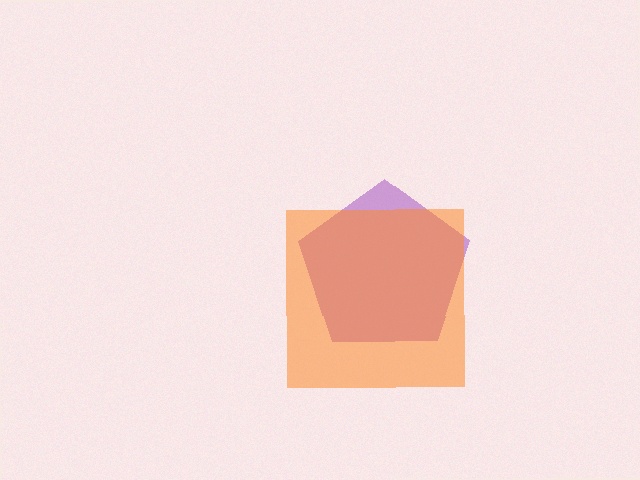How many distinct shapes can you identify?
There are 2 distinct shapes: a purple pentagon, an orange square.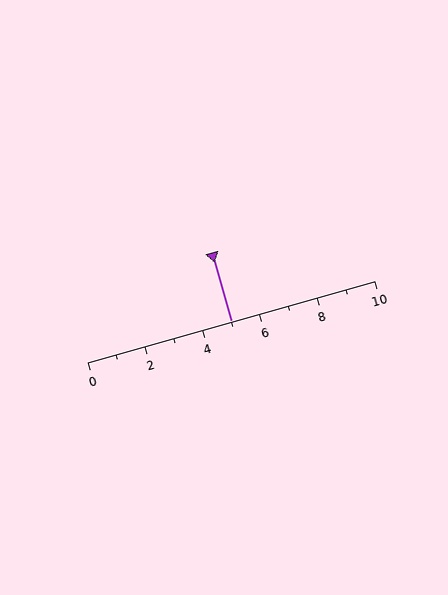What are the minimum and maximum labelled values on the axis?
The axis runs from 0 to 10.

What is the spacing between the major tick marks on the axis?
The major ticks are spaced 2 apart.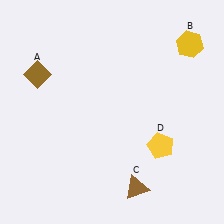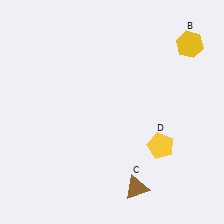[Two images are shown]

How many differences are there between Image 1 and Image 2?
There is 1 difference between the two images.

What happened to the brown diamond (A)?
The brown diamond (A) was removed in Image 2. It was in the top-left area of Image 1.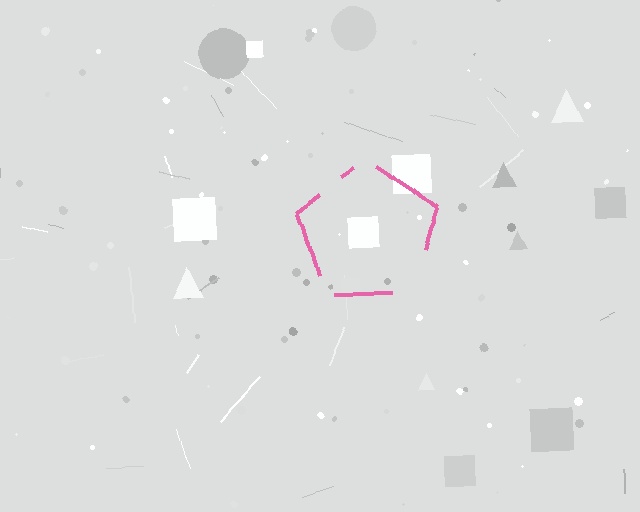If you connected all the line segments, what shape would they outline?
They would outline a pentagon.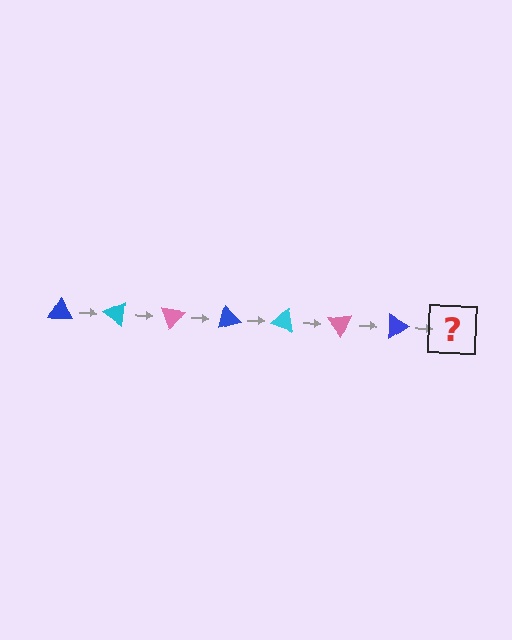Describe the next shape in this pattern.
It should be a cyan triangle, rotated 245 degrees from the start.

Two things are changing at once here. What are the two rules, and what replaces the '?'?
The two rules are that it rotates 35 degrees each step and the color cycles through blue, cyan, and pink. The '?' should be a cyan triangle, rotated 245 degrees from the start.